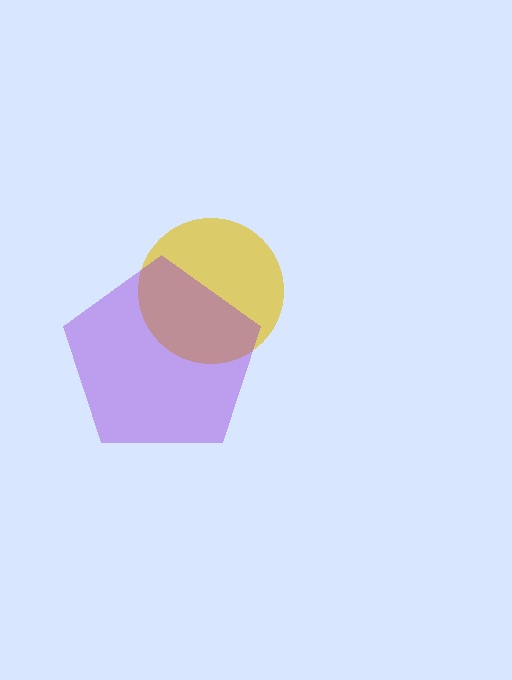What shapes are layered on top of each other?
The layered shapes are: a yellow circle, a purple pentagon.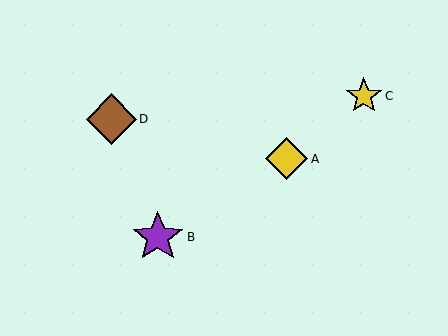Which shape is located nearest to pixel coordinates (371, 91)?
The yellow star (labeled C) at (364, 96) is nearest to that location.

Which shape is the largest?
The purple star (labeled B) is the largest.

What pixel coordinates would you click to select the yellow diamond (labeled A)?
Click at (287, 159) to select the yellow diamond A.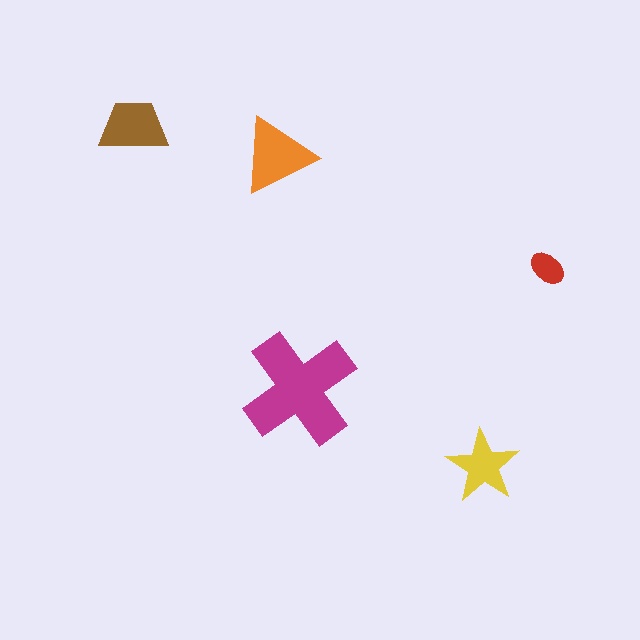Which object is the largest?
The magenta cross.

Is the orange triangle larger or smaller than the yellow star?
Larger.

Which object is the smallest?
The red ellipse.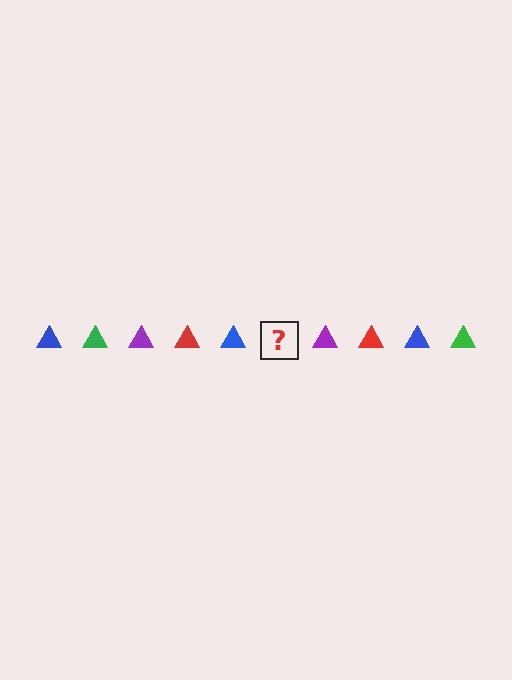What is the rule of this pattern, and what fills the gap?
The rule is that the pattern cycles through blue, green, purple, red triangles. The gap should be filled with a green triangle.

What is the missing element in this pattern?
The missing element is a green triangle.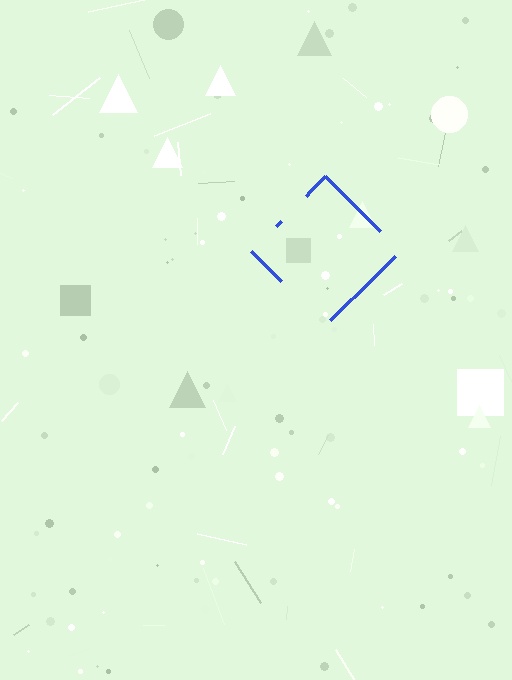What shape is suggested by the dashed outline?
The dashed outline suggests a diamond.